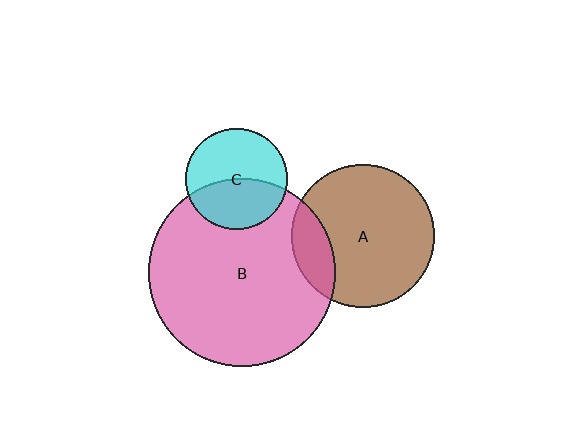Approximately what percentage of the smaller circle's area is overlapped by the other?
Approximately 45%.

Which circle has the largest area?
Circle B (pink).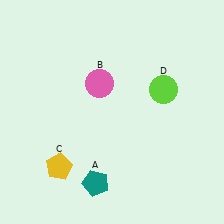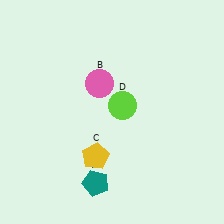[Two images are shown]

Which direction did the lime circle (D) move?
The lime circle (D) moved left.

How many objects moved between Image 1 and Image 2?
2 objects moved between the two images.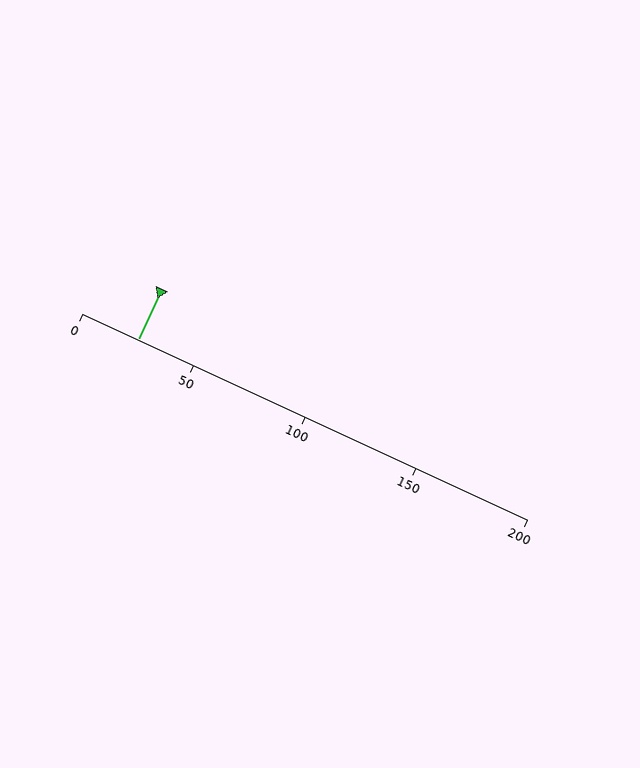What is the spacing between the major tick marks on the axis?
The major ticks are spaced 50 apart.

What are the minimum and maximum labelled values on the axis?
The axis runs from 0 to 200.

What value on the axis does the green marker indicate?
The marker indicates approximately 25.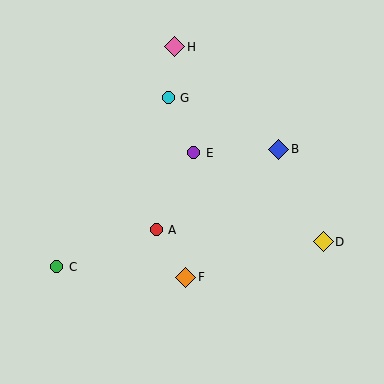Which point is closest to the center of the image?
Point E at (194, 153) is closest to the center.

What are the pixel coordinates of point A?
Point A is at (156, 230).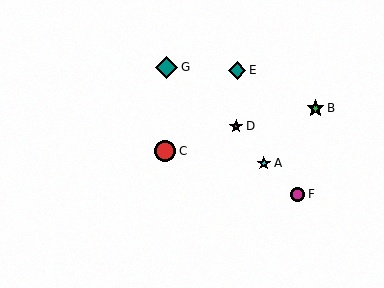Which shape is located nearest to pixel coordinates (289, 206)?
The magenta circle (labeled F) at (298, 194) is nearest to that location.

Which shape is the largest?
The teal diamond (labeled G) is the largest.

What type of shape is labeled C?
Shape C is a red circle.